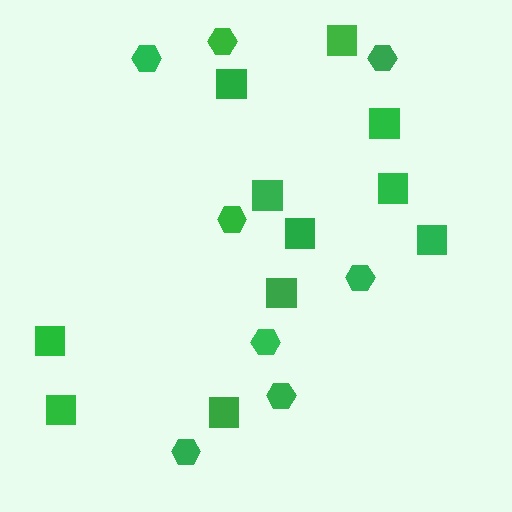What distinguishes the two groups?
There are 2 groups: one group of hexagons (8) and one group of squares (11).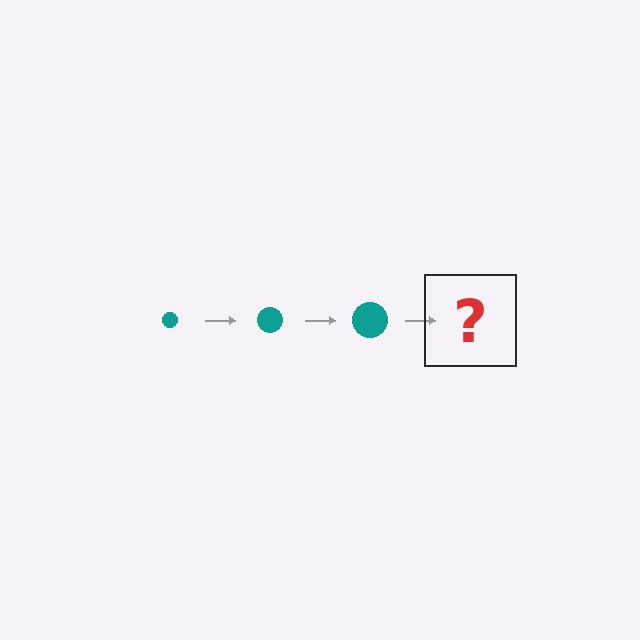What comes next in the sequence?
The next element should be a teal circle, larger than the previous one.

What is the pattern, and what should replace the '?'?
The pattern is that the circle gets progressively larger each step. The '?' should be a teal circle, larger than the previous one.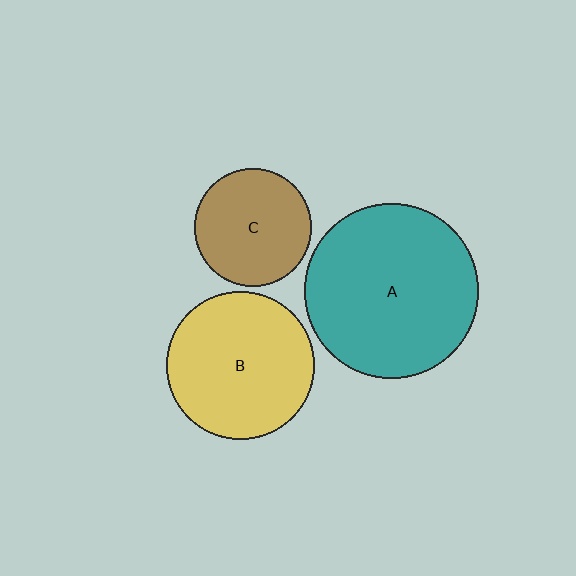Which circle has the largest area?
Circle A (teal).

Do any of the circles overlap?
No, none of the circles overlap.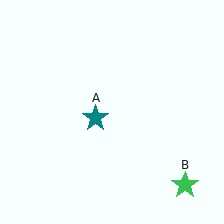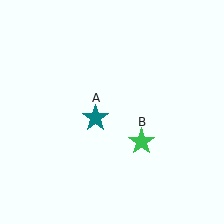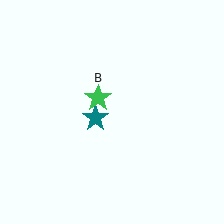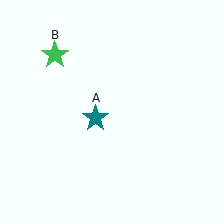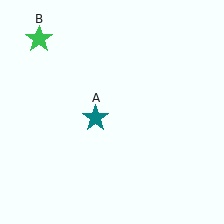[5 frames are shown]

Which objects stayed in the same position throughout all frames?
Teal star (object A) remained stationary.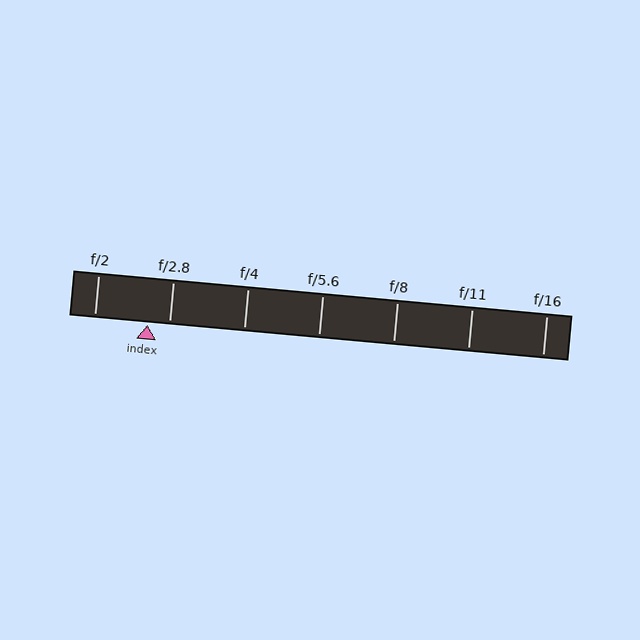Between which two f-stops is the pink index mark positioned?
The index mark is between f/2 and f/2.8.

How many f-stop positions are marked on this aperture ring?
There are 7 f-stop positions marked.